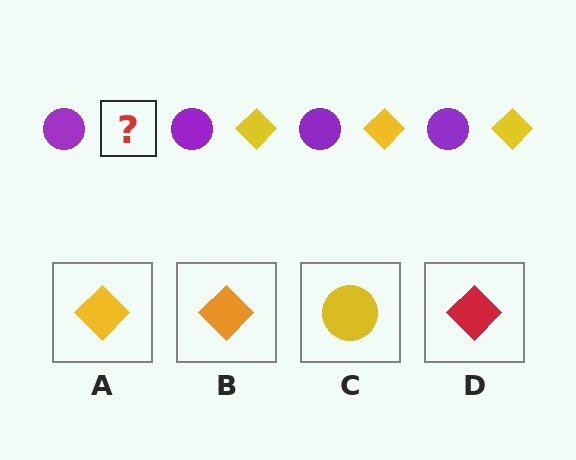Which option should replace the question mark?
Option A.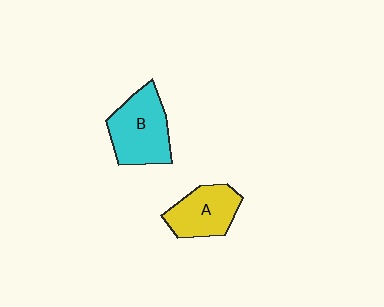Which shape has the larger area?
Shape B (cyan).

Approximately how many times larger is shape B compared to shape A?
Approximately 1.3 times.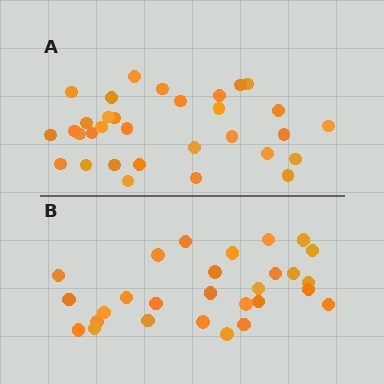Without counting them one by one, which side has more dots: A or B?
Region A (the top region) has more dots.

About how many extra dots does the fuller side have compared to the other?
Region A has about 4 more dots than region B.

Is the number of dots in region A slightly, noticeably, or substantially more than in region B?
Region A has only slightly more — the two regions are fairly close. The ratio is roughly 1.1 to 1.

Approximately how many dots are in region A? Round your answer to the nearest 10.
About 30 dots. (The exact count is 32, which rounds to 30.)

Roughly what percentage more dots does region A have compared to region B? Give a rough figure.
About 15% more.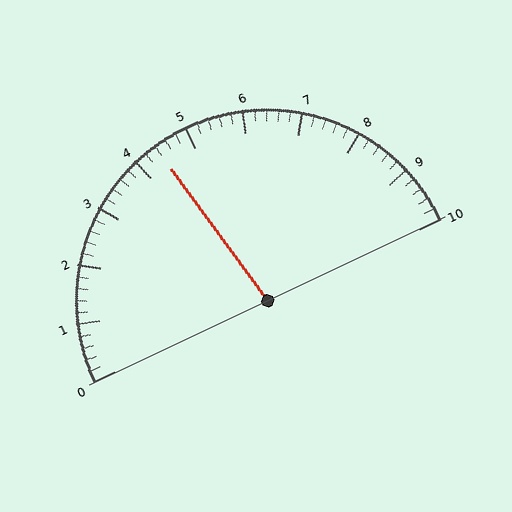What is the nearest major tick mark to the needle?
The nearest major tick mark is 4.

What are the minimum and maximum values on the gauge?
The gauge ranges from 0 to 10.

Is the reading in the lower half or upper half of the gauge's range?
The reading is in the lower half of the range (0 to 10).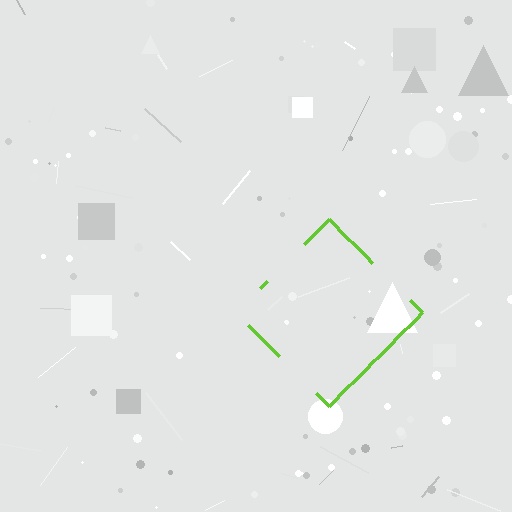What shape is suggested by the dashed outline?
The dashed outline suggests a diamond.